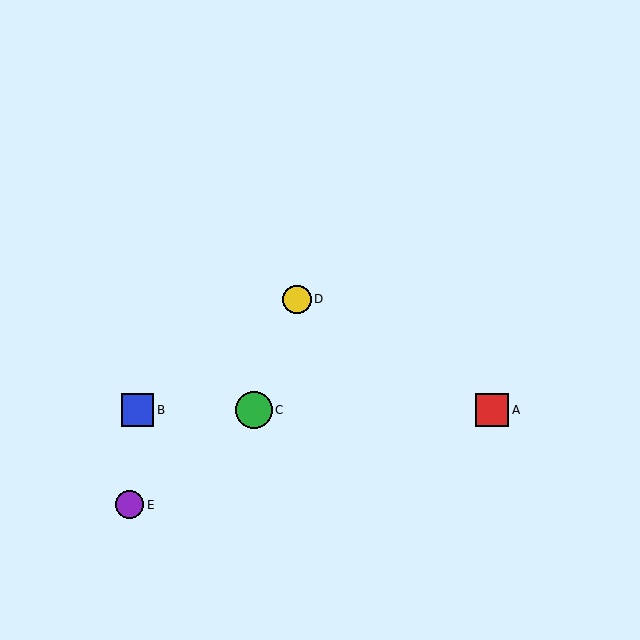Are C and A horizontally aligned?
Yes, both are at y≈410.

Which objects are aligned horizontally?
Objects A, B, C are aligned horizontally.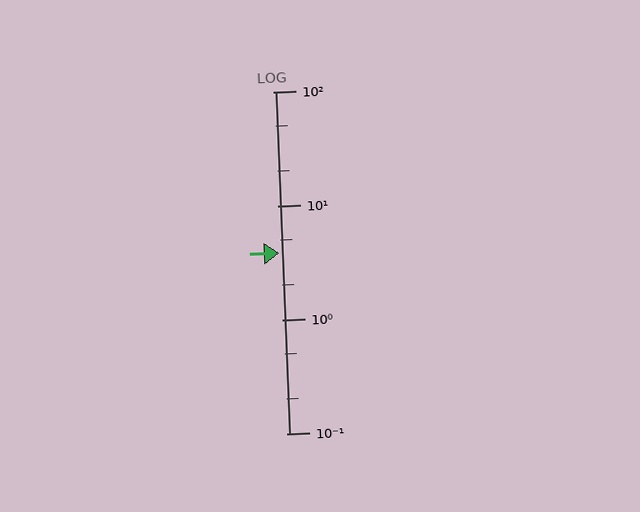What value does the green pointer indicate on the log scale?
The pointer indicates approximately 3.8.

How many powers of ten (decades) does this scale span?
The scale spans 3 decades, from 0.1 to 100.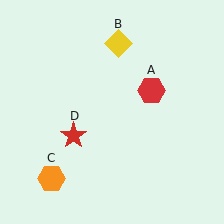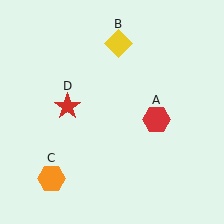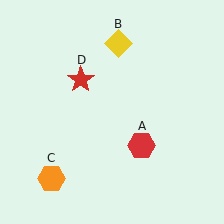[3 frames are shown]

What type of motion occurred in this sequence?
The red hexagon (object A), red star (object D) rotated clockwise around the center of the scene.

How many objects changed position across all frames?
2 objects changed position: red hexagon (object A), red star (object D).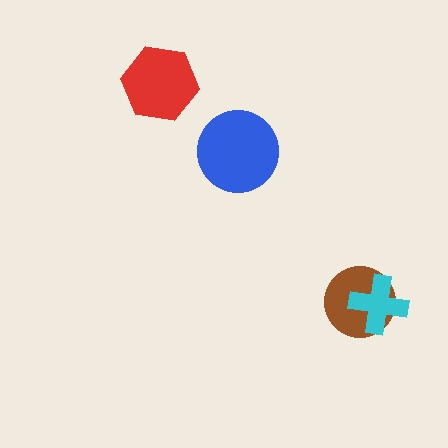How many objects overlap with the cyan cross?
1 object overlaps with the cyan cross.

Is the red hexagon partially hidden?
No, no other shape covers it.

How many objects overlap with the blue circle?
0 objects overlap with the blue circle.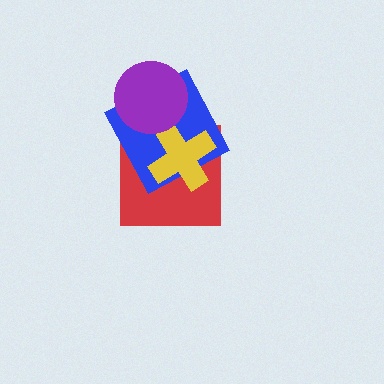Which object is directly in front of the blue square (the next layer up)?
The yellow cross is directly in front of the blue square.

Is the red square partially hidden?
Yes, it is partially covered by another shape.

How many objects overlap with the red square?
2 objects overlap with the red square.